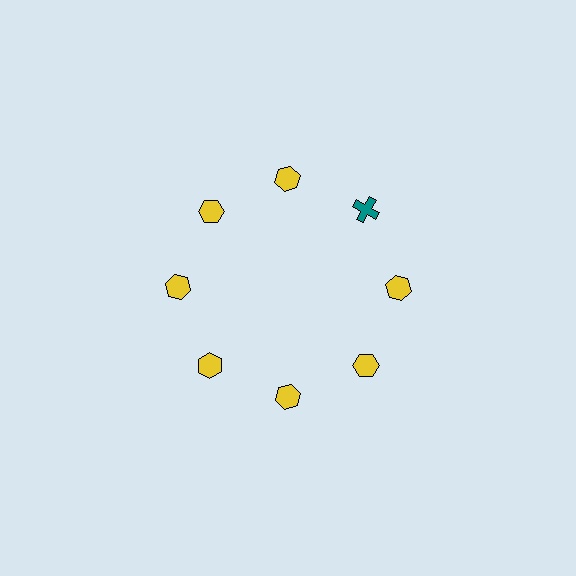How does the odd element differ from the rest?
It differs in both color (teal instead of yellow) and shape (cross instead of hexagon).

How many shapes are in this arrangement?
There are 8 shapes arranged in a ring pattern.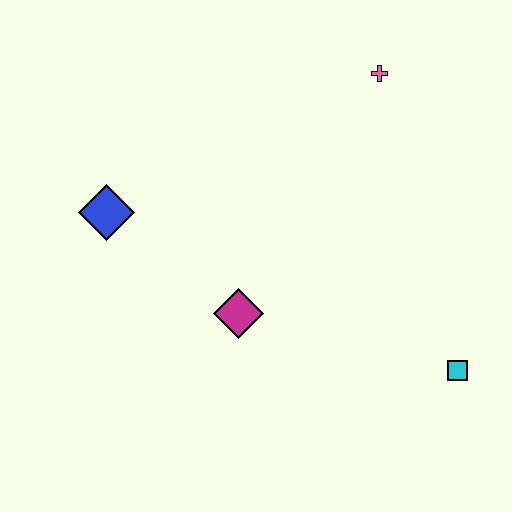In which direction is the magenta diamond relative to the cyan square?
The magenta diamond is to the left of the cyan square.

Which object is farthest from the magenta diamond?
The pink cross is farthest from the magenta diamond.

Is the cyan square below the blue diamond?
Yes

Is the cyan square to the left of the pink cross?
No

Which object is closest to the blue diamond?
The magenta diamond is closest to the blue diamond.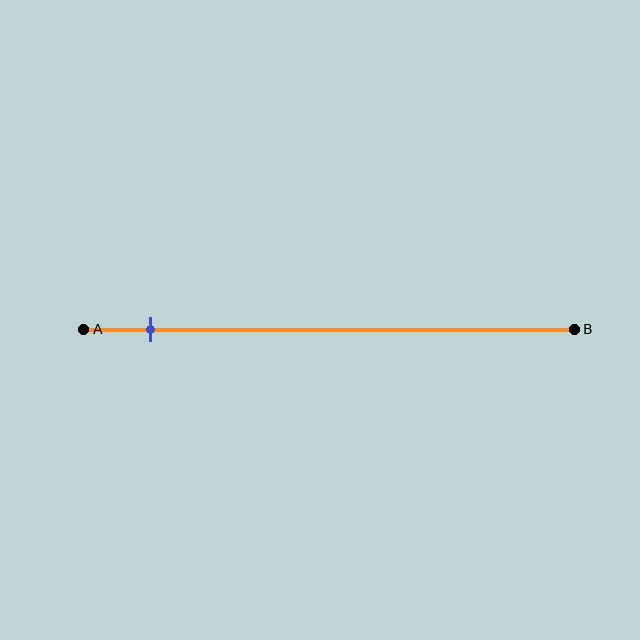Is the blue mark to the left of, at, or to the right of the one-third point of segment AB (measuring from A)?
The blue mark is to the left of the one-third point of segment AB.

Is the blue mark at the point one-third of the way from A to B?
No, the mark is at about 15% from A, not at the 33% one-third point.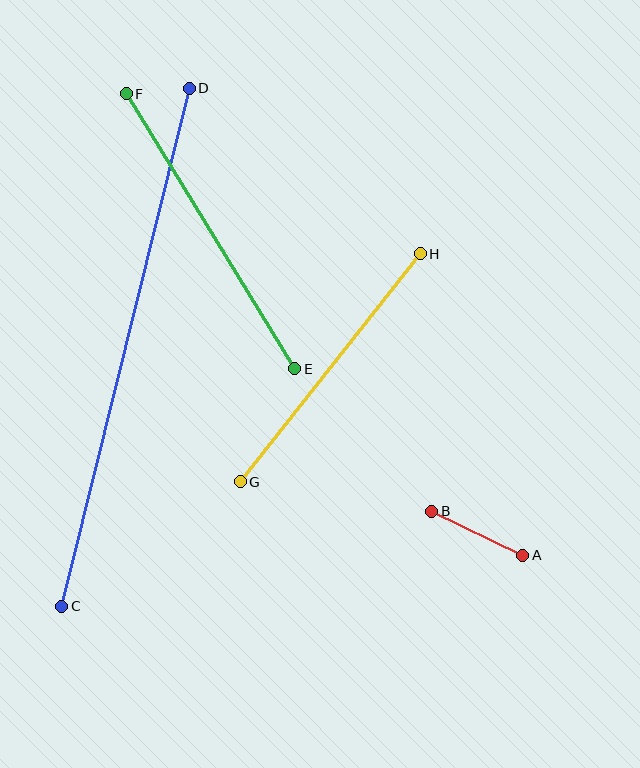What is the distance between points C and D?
The distance is approximately 533 pixels.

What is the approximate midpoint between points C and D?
The midpoint is at approximately (125, 347) pixels.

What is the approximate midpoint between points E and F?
The midpoint is at approximately (211, 231) pixels.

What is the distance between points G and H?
The distance is approximately 290 pixels.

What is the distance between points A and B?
The distance is approximately 101 pixels.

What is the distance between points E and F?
The distance is approximately 322 pixels.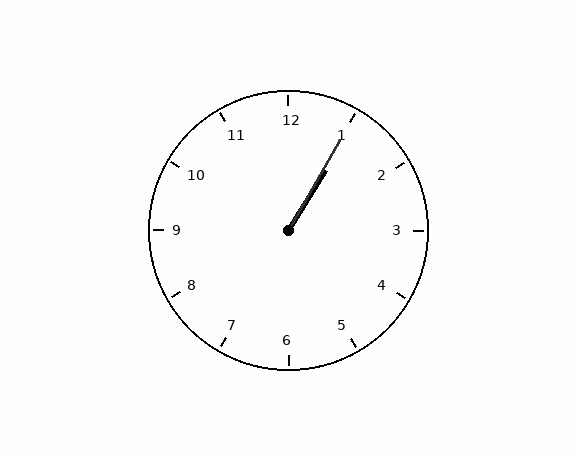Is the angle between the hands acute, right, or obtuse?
It is acute.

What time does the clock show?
1:05.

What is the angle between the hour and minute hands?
Approximately 2 degrees.